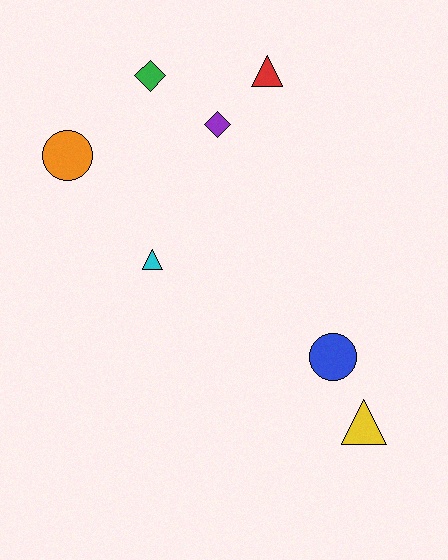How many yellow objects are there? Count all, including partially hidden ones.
There is 1 yellow object.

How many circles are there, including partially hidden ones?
There are 2 circles.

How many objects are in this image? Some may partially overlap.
There are 7 objects.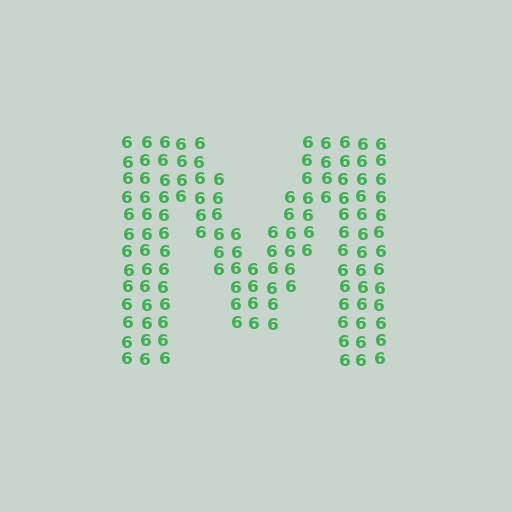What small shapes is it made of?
It is made of small digit 6's.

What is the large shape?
The large shape is the letter M.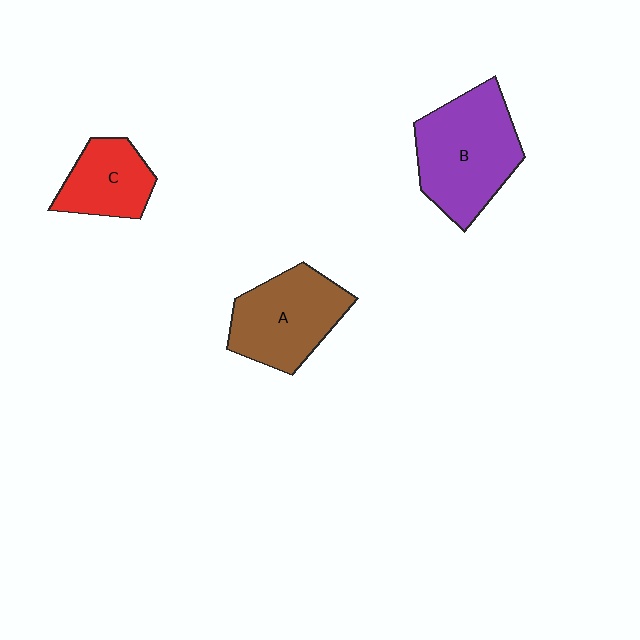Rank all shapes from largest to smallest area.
From largest to smallest: B (purple), A (brown), C (red).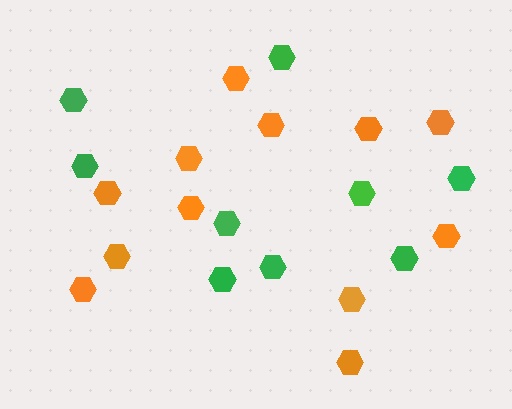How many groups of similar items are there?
There are 2 groups: one group of green hexagons (9) and one group of orange hexagons (12).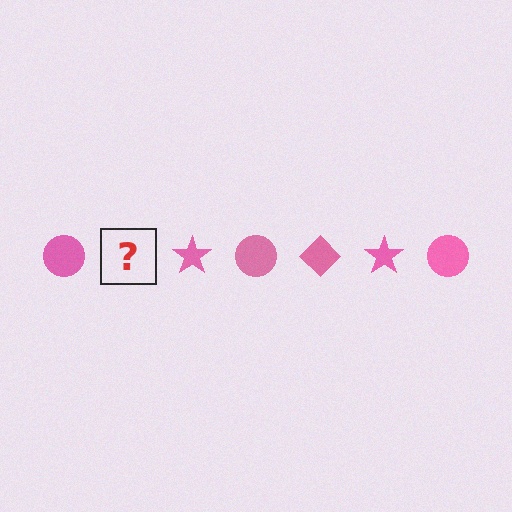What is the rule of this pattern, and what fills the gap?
The rule is that the pattern cycles through circle, diamond, star shapes in pink. The gap should be filled with a pink diamond.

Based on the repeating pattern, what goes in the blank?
The blank should be a pink diamond.